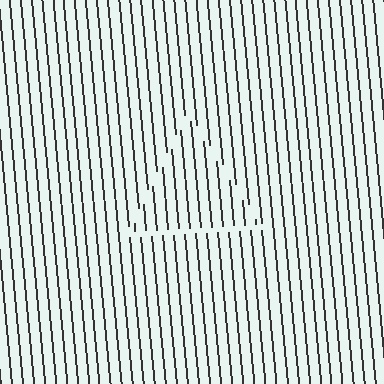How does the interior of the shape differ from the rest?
The interior of the shape contains the same grating, shifted by half a period — the contour is defined by the phase discontinuity where line-ends from the inner and outer gratings abut.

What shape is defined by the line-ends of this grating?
An illusory triangle. The interior of the shape contains the same grating, shifted by half a period — the contour is defined by the phase discontinuity where line-ends from the inner and outer gratings abut.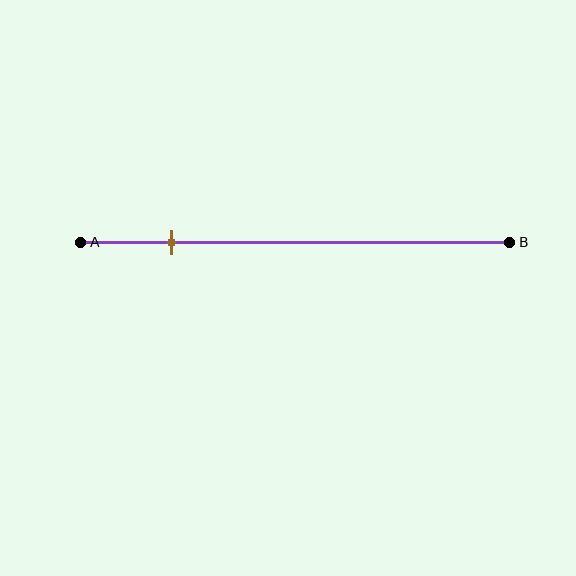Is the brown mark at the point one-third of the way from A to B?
No, the mark is at about 20% from A, not at the 33% one-third point.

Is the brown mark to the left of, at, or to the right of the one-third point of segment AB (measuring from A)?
The brown mark is to the left of the one-third point of segment AB.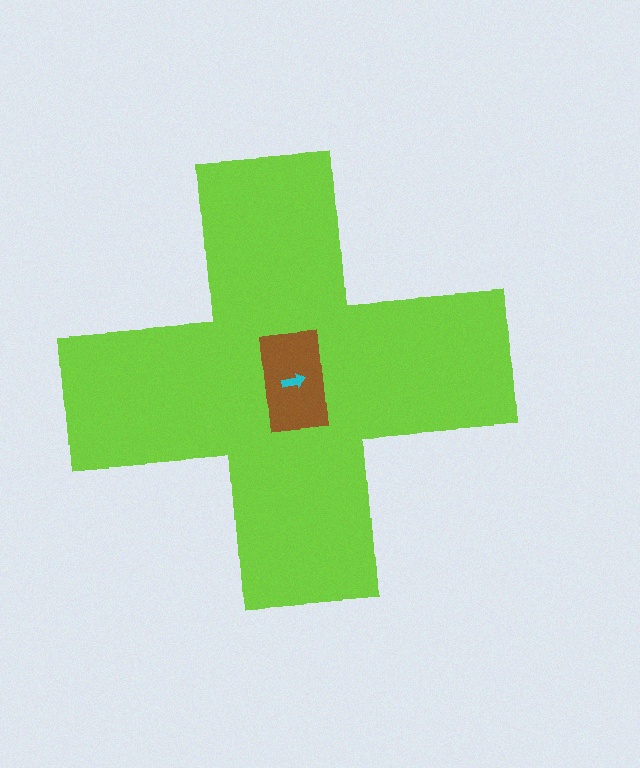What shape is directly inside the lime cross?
The brown rectangle.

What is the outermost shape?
The lime cross.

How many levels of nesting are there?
3.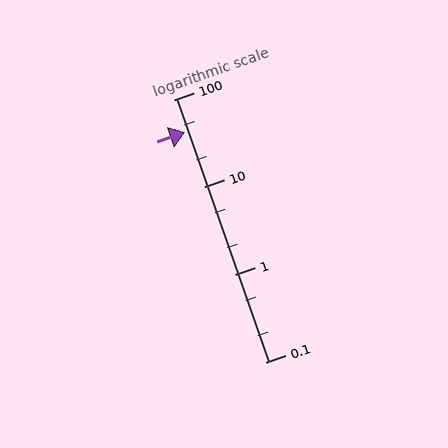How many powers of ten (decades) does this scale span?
The scale spans 3 decades, from 0.1 to 100.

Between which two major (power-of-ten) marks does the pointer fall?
The pointer is between 10 and 100.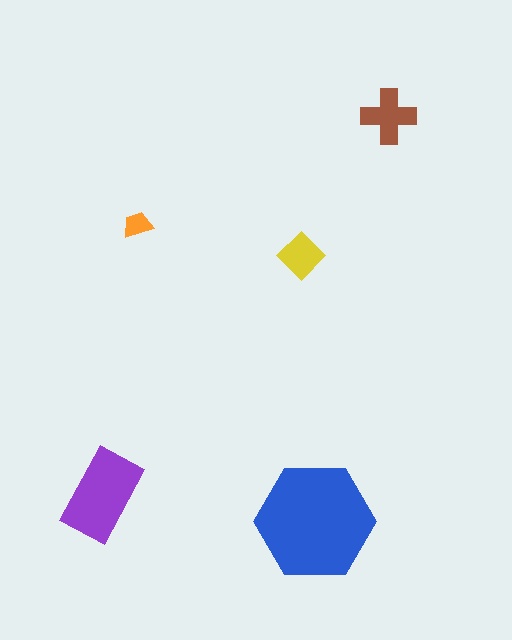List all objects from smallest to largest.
The orange trapezoid, the yellow diamond, the brown cross, the purple rectangle, the blue hexagon.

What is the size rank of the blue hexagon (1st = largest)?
1st.